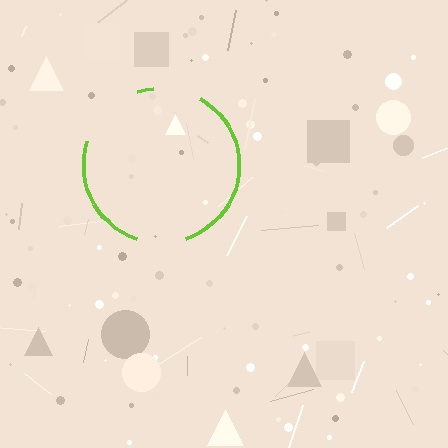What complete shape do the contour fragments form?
The contour fragments form a circle.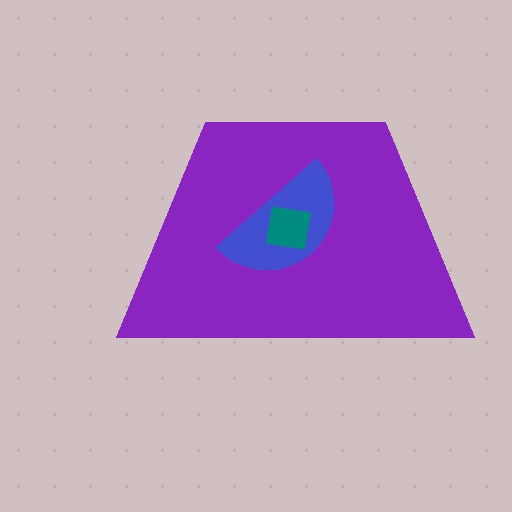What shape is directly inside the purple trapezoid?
The blue semicircle.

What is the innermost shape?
The teal square.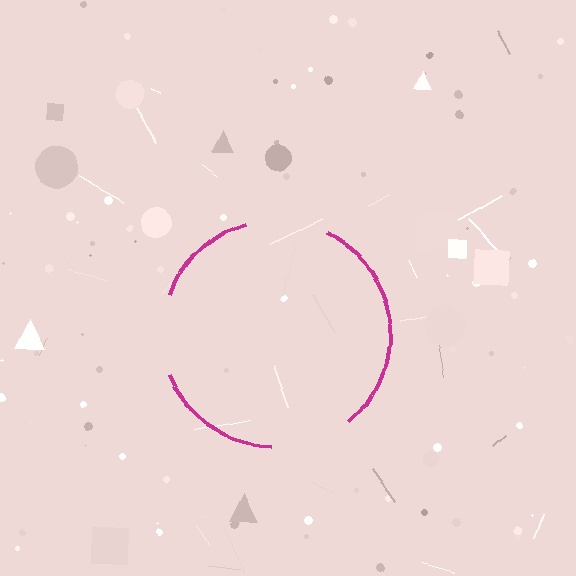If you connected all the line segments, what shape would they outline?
They would outline a circle.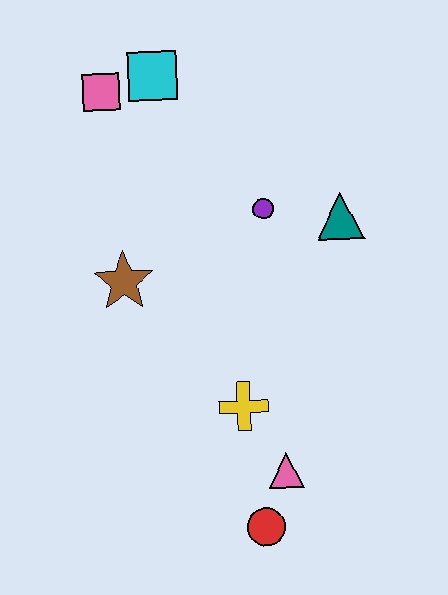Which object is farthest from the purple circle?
The red circle is farthest from the purple circle.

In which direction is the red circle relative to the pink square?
The red circle is below the pink square.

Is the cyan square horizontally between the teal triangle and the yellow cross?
No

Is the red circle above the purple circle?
No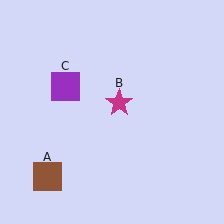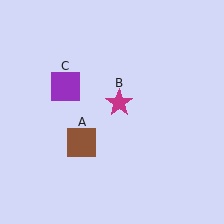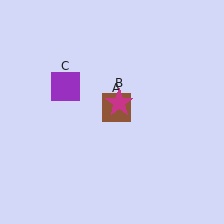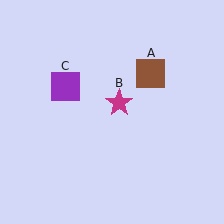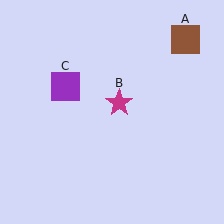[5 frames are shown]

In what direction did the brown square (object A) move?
The brown square (object A) moved up and to the right.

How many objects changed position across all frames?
1 object changed position: brown square (object A).